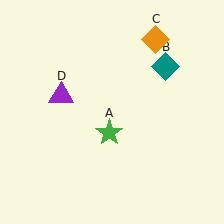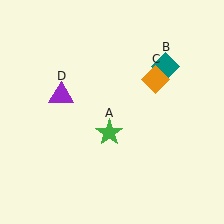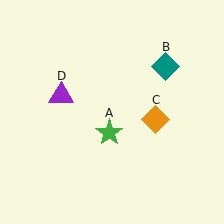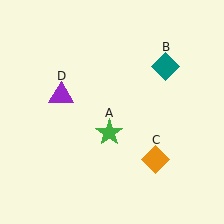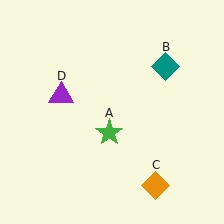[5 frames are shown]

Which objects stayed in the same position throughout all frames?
Green star (object A) and teal diamond (object B) and purple triangle (object D) remained stationary.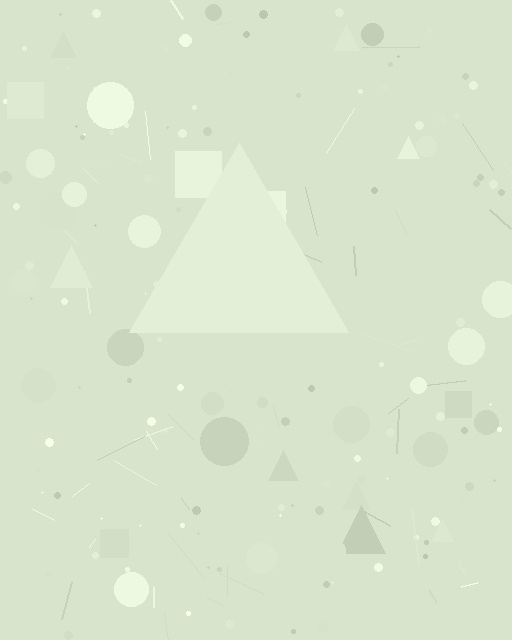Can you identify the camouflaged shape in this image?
The camouflaged shape is a triangle.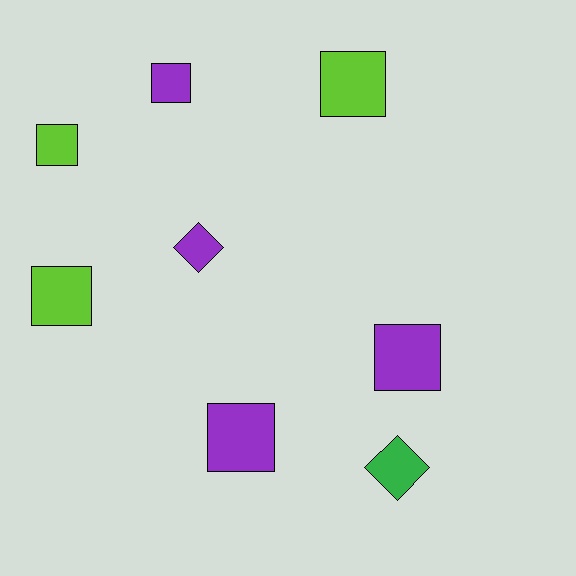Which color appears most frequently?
Purple, with 4 objects.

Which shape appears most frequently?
Square, with 6 objects.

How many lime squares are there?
There are 3 lime squares.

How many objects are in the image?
There are 8 objects.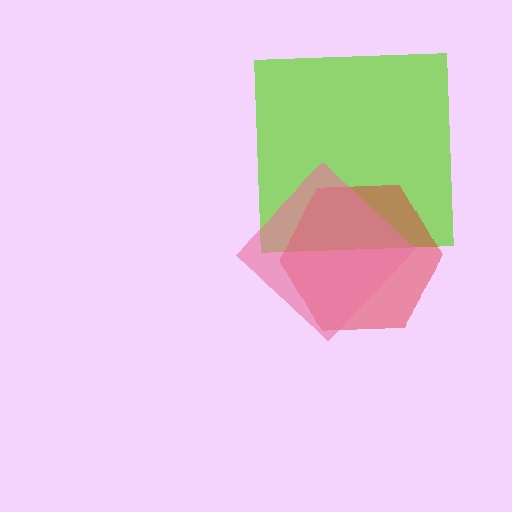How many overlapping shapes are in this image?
There are 3 overlapping shapes in the image.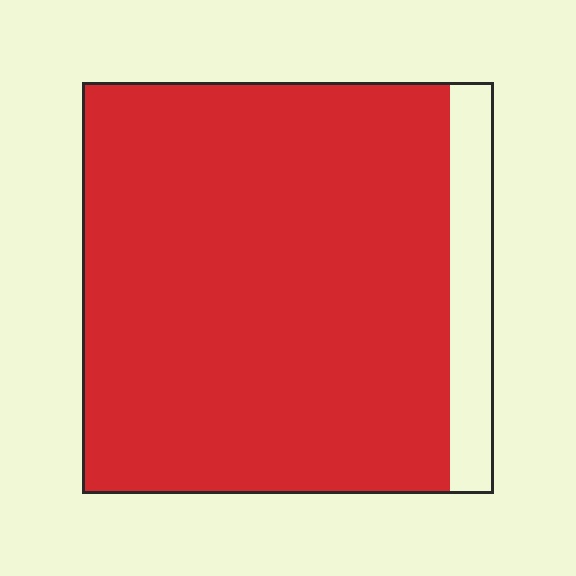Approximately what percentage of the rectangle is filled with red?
Approximately 90%.